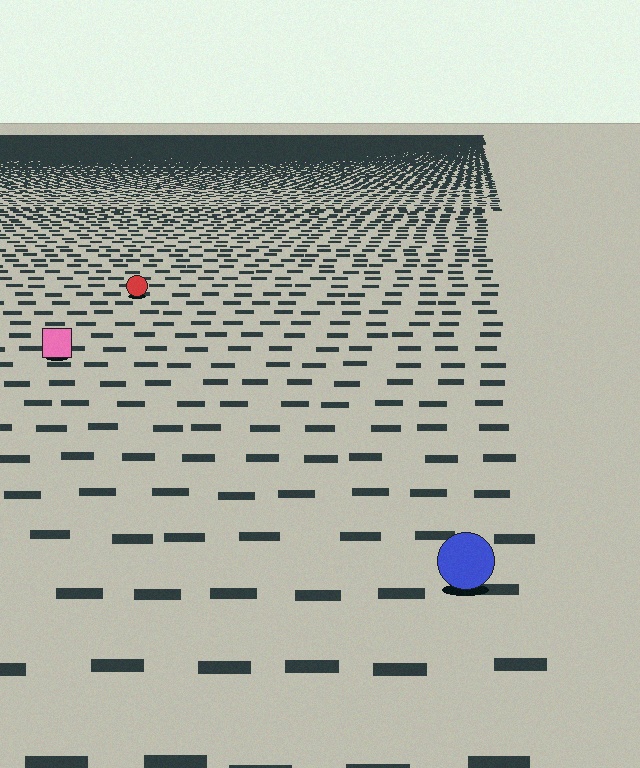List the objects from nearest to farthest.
From nearest to farthest: the blue circle, the pink square, the red circle.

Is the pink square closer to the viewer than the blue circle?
No. The blue circle is closer — you can tell from the texture gradient: the ground texture is coarser near it.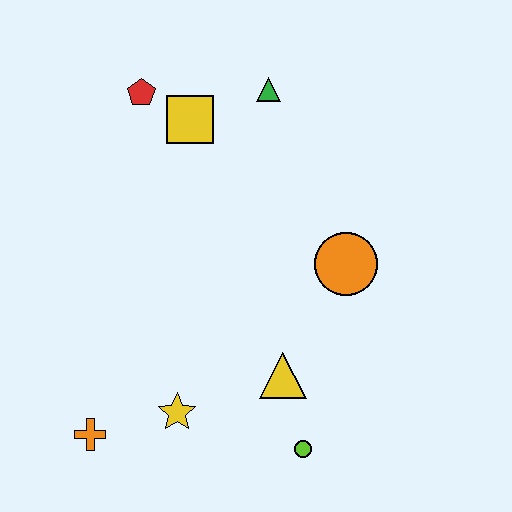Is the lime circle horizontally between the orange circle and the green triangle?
Yes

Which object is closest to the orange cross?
The yellow star is closest to the orange cross.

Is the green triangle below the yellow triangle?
No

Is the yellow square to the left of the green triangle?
Yes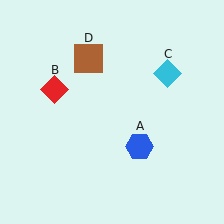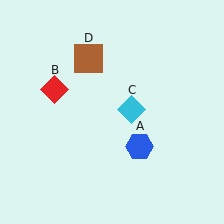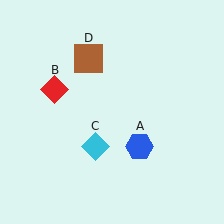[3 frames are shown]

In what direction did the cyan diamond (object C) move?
The cyan diamond (object C) moved down and to the left.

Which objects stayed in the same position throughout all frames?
Blue hexagon (object A) and red diamond (object B) and brown square (object D) remained stationary.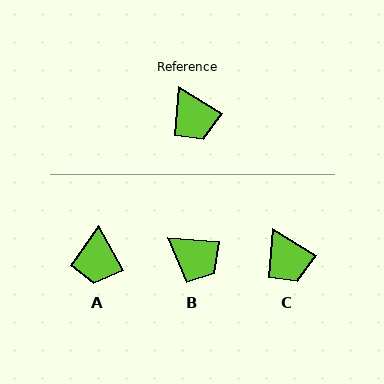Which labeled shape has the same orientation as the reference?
C.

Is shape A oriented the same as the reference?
No, it is off by about 30 degrees.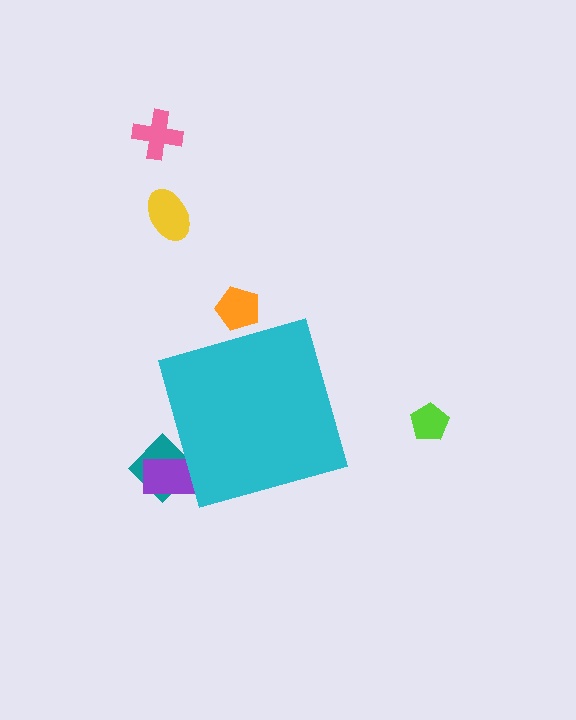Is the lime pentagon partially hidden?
No, the lime pentagon is fully visible.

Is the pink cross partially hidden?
No, the pink cross is fully visible.